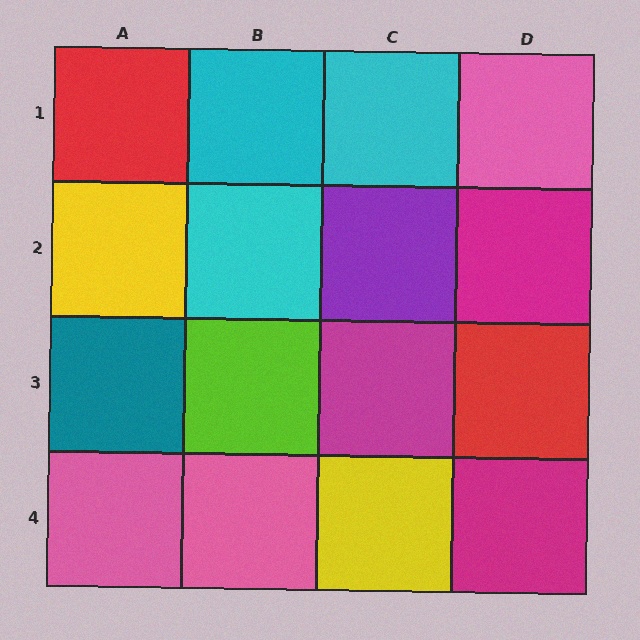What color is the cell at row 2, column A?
Yellow.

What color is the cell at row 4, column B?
Pink.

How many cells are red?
2 cells are red.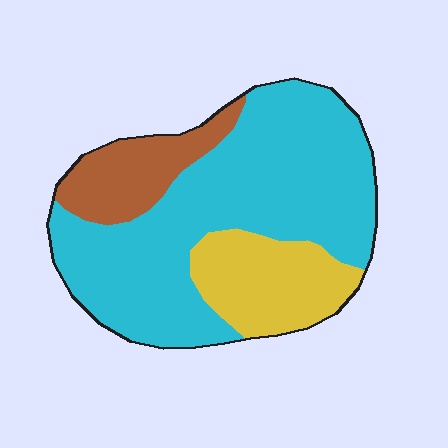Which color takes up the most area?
Cyan, at roughly 65%.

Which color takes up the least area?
Brown, at roughly 15%.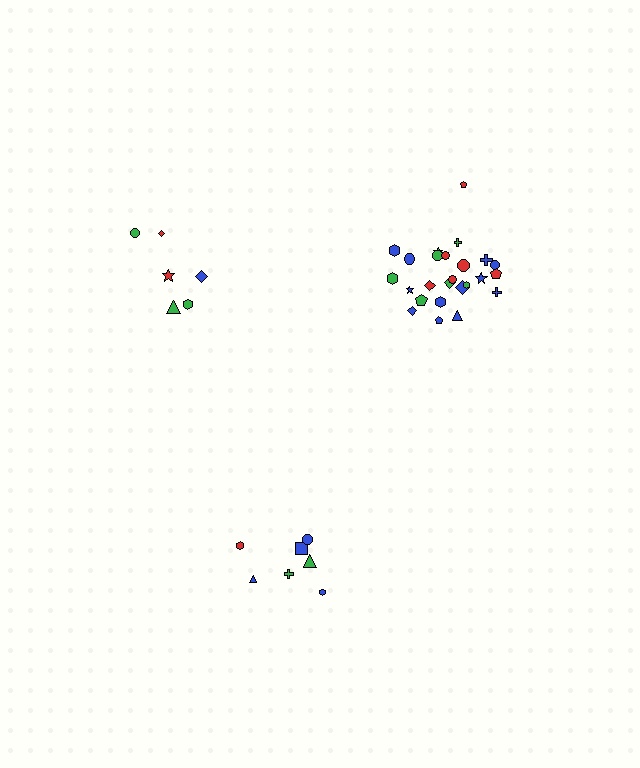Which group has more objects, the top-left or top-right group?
The top-right group.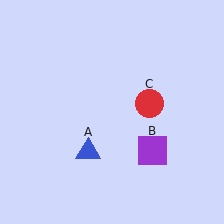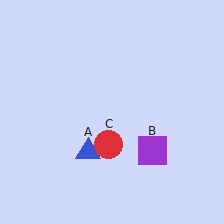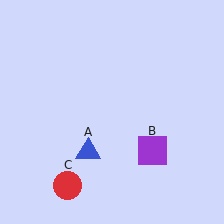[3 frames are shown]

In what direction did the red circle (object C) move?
The red circle (object C) moved down and to the left.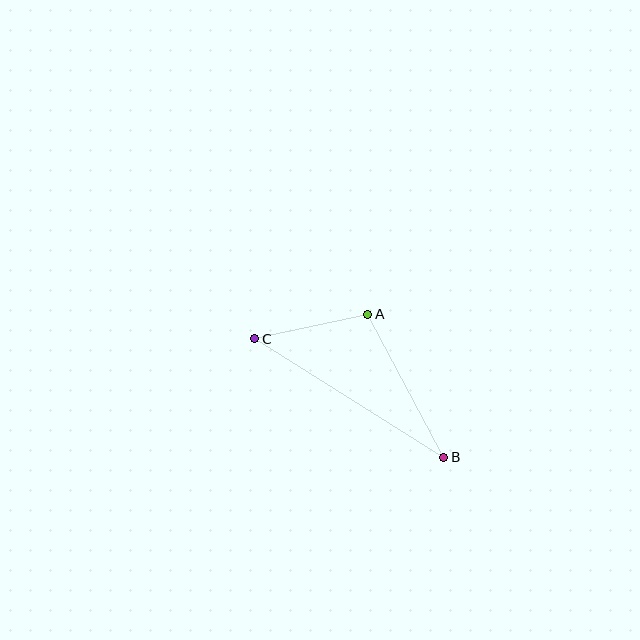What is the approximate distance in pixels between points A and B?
The distance between A and B is approximately 162 pixels.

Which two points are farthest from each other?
Points B and C are farthest from each other.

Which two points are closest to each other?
Points A and C are closest to each other.